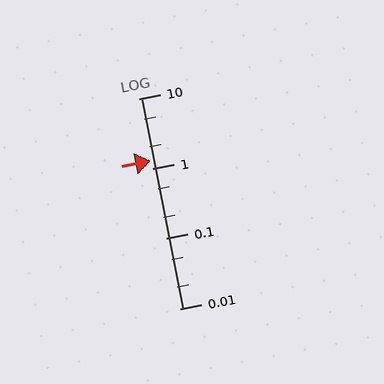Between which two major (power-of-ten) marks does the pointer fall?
The pointer is between 1 and 10.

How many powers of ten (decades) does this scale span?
The scale spans 3 decades, from 0.01 to 10.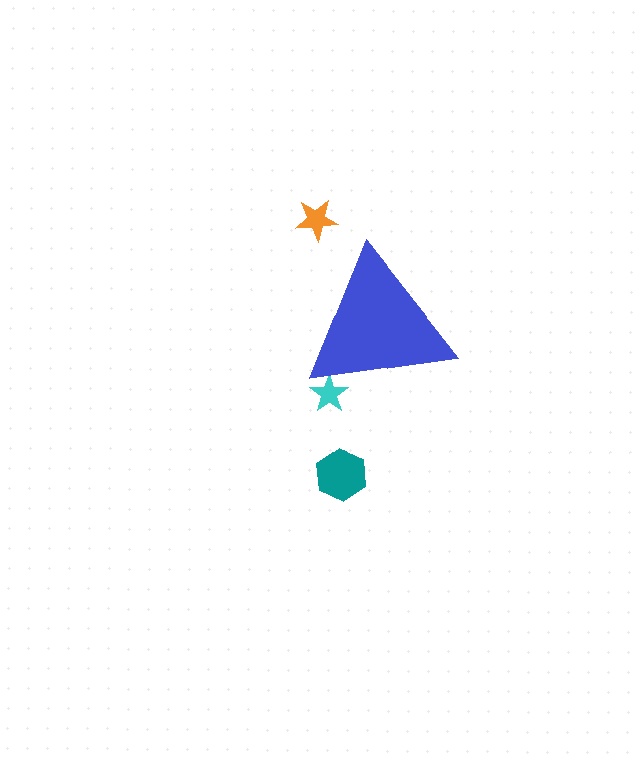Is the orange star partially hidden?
No, the orange star is fully visible.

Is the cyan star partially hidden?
Yes, the cyan star is partially hidden behind the blue triangle.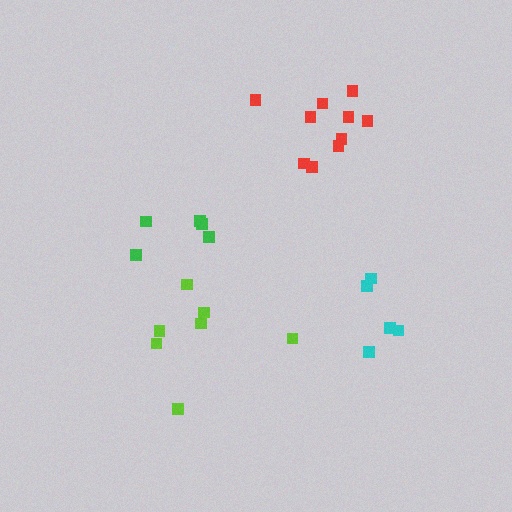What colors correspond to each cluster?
The clusters are colored: lime, green, red, cyan.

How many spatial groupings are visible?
There are 4 spatial groupings.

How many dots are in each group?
Group 1: 7 dots, Group 2: 5 dots, Group 3: 10 dots, Group 4: 5 dots (27 total).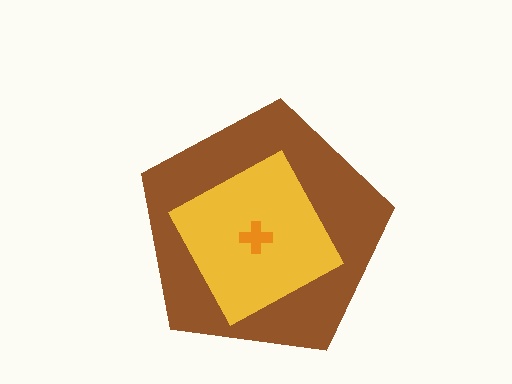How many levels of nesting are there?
3.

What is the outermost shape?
The brown pentagon.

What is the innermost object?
The orange cross.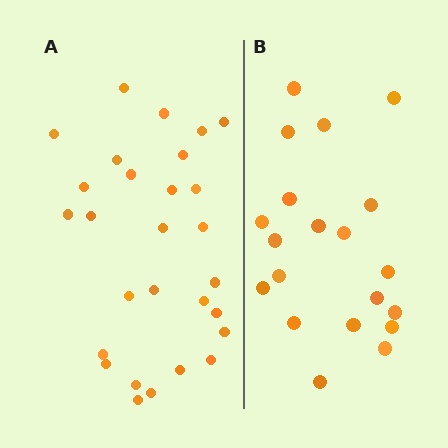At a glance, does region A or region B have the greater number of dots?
Region A (the left region) has more dots.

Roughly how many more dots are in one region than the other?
Region A has roughly 8 or so more dots than region B.